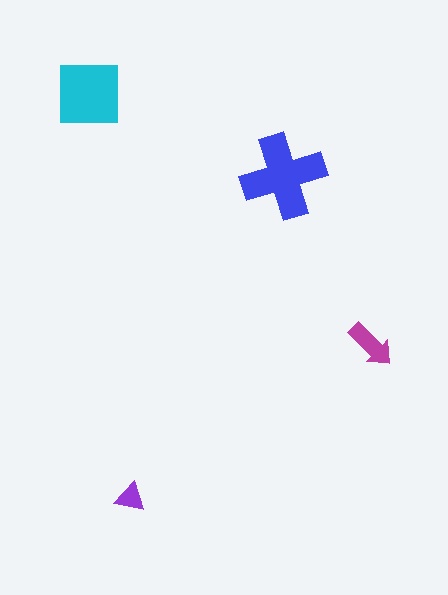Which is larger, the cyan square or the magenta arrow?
The cyan square.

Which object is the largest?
The blue cross.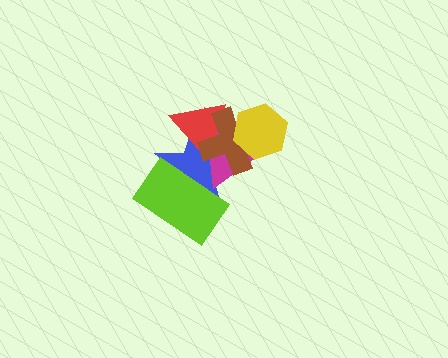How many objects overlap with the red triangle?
3 objects overlap with the red triangle.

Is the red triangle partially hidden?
Yes, it is partially covered by another shape.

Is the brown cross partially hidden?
Yes, it is partially covered by another shape.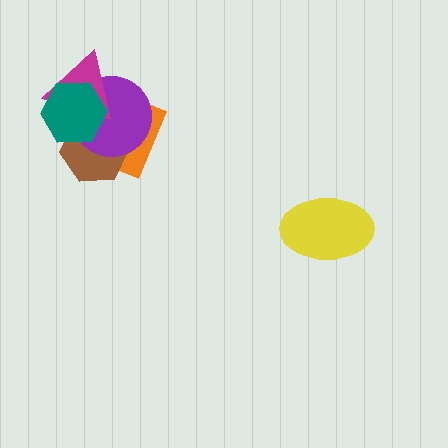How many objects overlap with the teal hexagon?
4 objects overlap with the teal hexagon.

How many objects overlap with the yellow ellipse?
0 objects overlap with the yellow ellipse.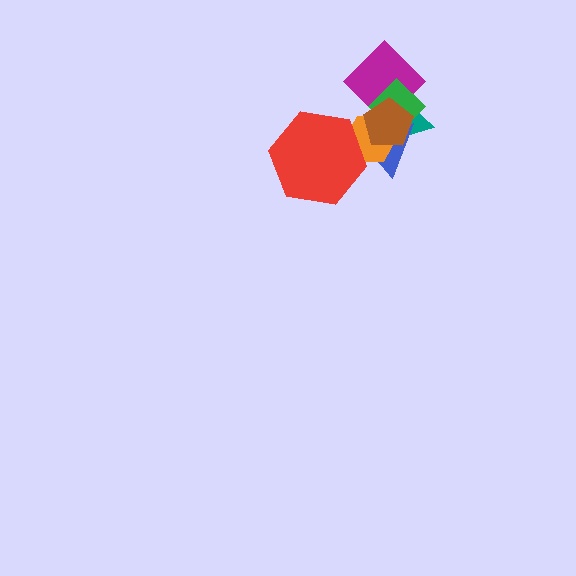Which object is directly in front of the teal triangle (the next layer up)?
The magenta diamond is directly in front of the teal triangle.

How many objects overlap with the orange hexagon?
6 objects overlap with the orange hexagon.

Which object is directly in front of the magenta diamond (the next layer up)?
The blue triangle is directly in front of the magenta diamond.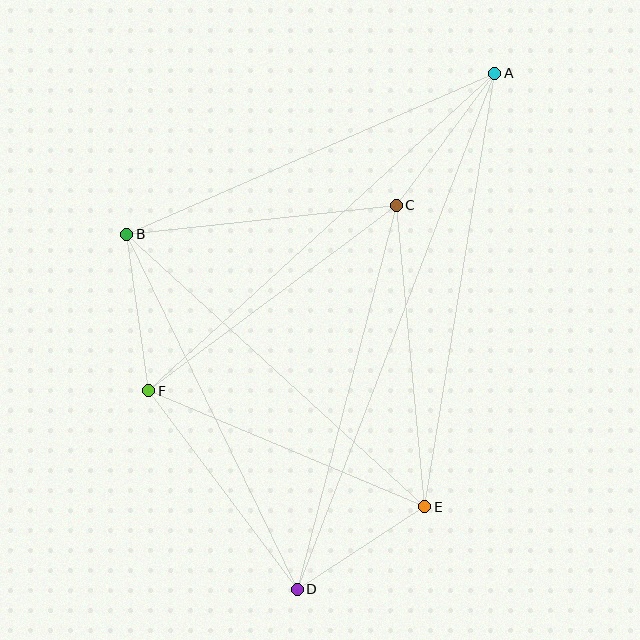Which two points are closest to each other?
Points D and E are closest to each other.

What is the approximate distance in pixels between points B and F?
The distance between B and F is approximately 158 pixels.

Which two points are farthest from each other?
Points A and D are farthest from each other.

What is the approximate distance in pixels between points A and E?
The distance between A and E is approximately 439 pixels.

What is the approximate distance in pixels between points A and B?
The distance between A and B is approximately 401 pixels.